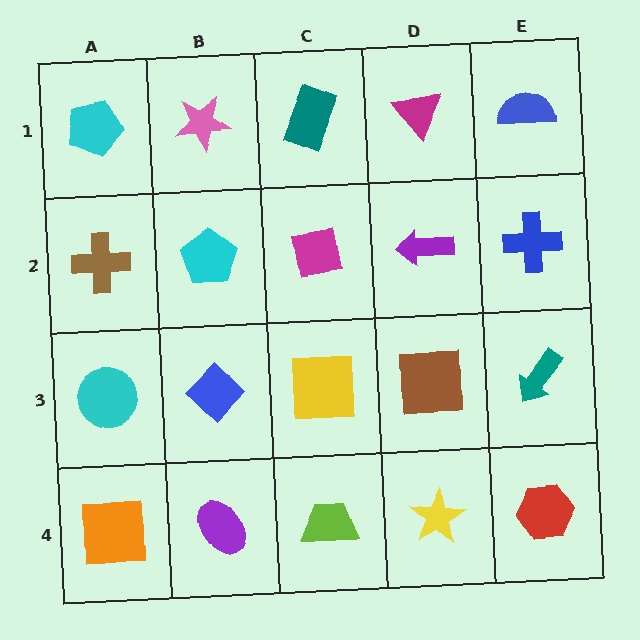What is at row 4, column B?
A purple ellipse.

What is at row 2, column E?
A blue cross.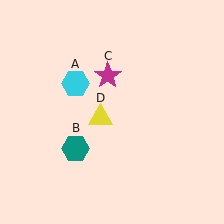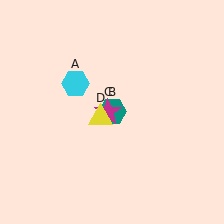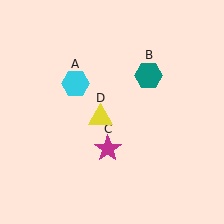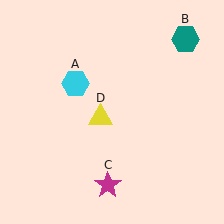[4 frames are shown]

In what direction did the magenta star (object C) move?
The magenta star (object C) moved down.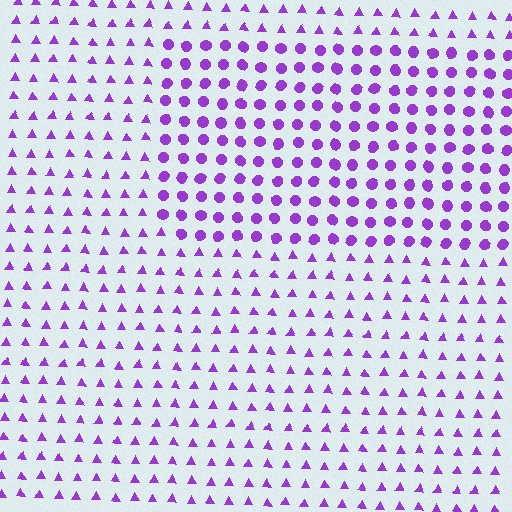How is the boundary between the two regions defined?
The boundary is defined by a change in element shape: circles inside vs. triangles outside. All elements share the same color and spacing.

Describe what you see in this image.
The image is filled with small purple elements arranged in a uniform grid. A rectangle-shaped region contains circles, while the surrounding area contains triangles. The boundary is defined purely by the change in element shape.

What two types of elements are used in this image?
The image uses circles inside the rectangle region and triangles outside it.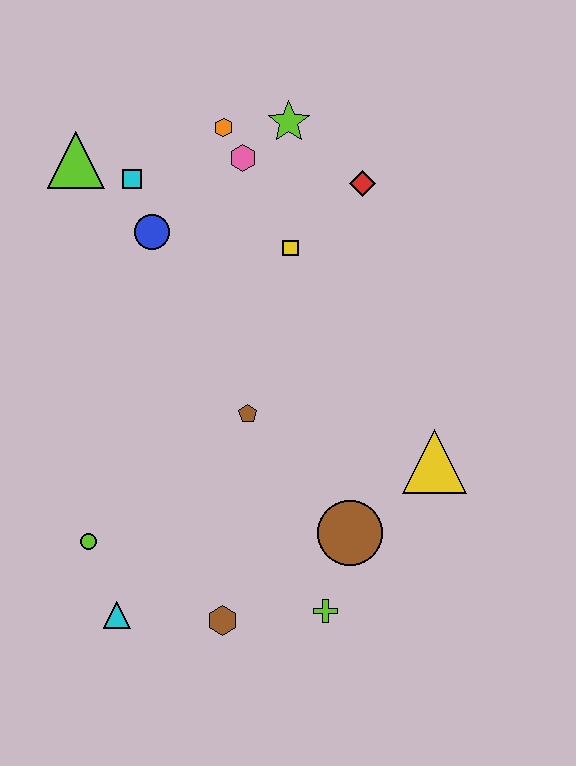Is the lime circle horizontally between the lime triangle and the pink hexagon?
Yes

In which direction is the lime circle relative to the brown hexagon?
The lime circle is to the left of the brown hexagon.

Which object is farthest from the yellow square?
The cyan triangle is farthest from the yellow square.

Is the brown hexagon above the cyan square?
No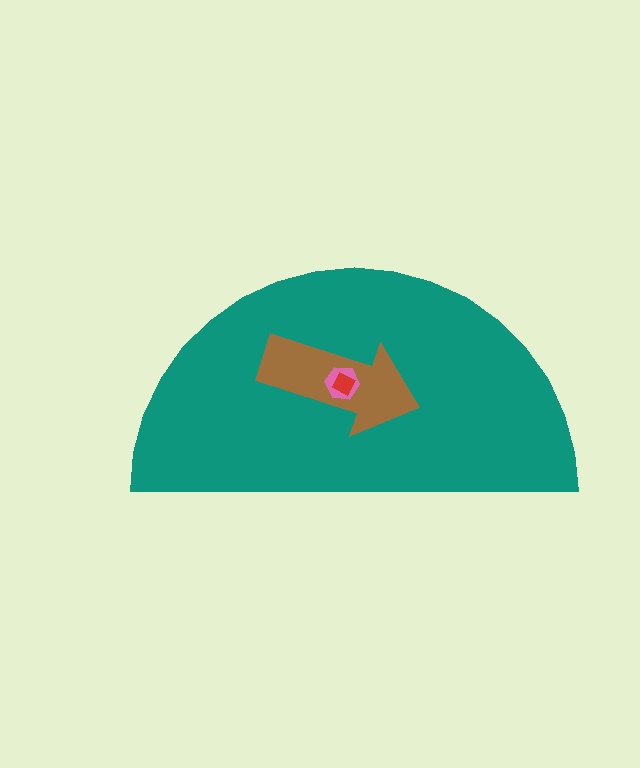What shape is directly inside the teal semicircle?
The brown arrow.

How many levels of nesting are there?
4.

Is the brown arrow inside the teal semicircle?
Yes.